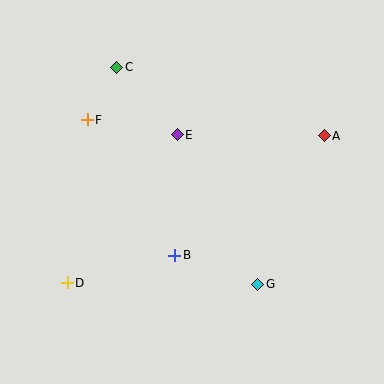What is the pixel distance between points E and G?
The distance between E and G is 170 pixels.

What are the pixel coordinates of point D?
Point D is at (67, 283).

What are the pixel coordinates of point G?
Point G is at (258, 284).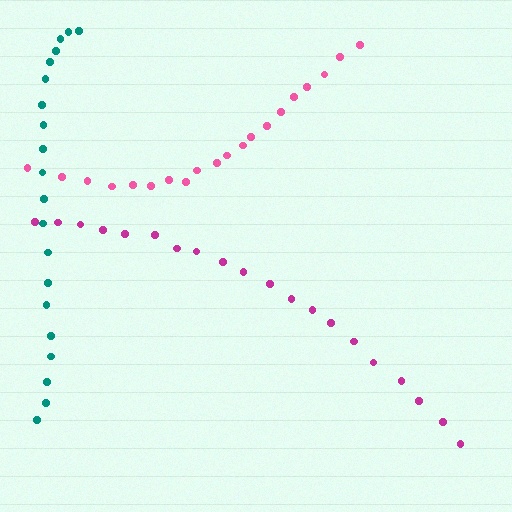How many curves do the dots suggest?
There are 3 distinct paths.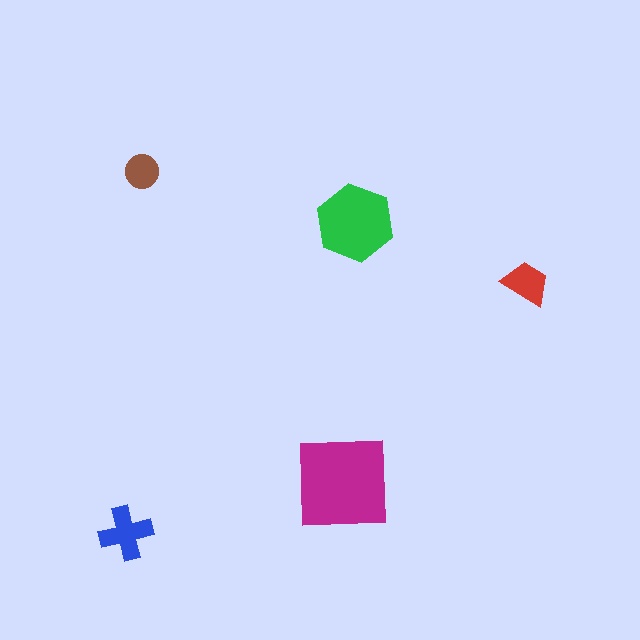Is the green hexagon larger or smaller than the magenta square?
Smaller.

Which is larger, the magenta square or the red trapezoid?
The magenta square.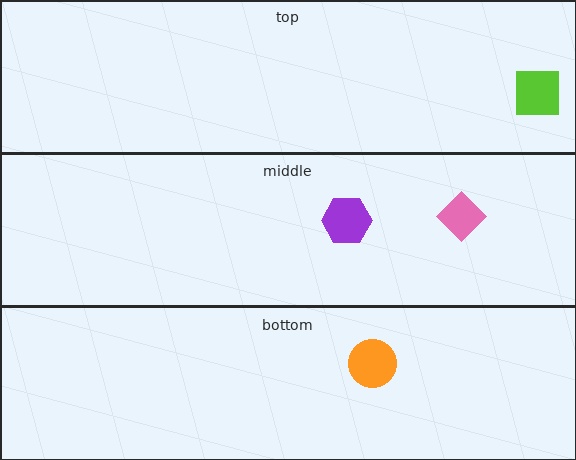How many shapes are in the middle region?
2.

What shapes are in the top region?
The lime square.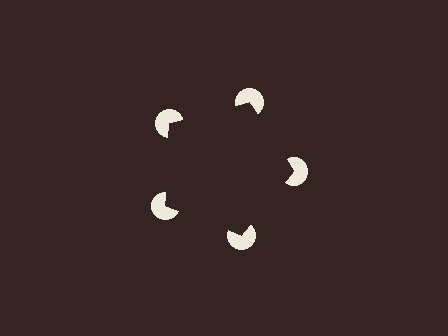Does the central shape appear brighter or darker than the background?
It typically appears slightly darker than the background, even though no actual brightness change is drawn.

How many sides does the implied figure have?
5 sides.